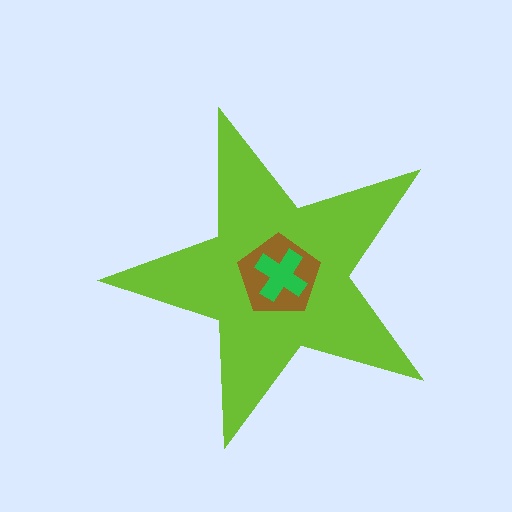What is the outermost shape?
The lime star.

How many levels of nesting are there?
3.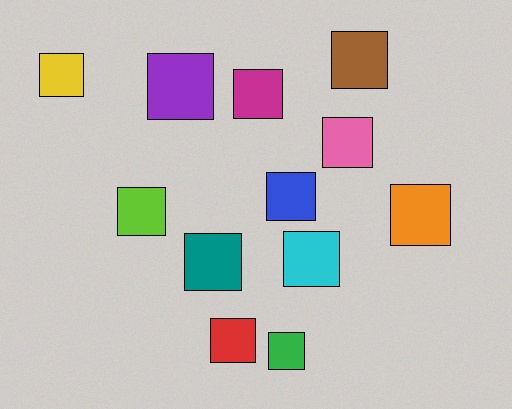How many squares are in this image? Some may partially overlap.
There are 12 squares.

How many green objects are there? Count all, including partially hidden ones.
There is 1 green object.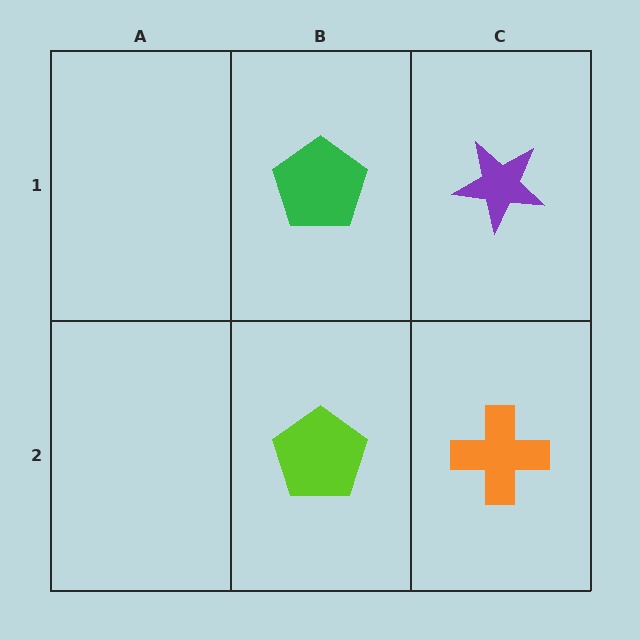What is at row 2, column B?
A lime pentagon.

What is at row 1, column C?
A purple star.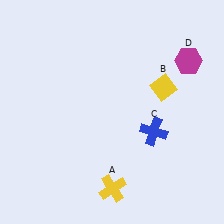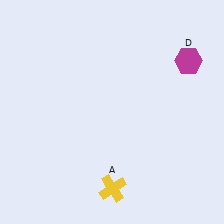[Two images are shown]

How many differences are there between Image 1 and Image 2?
There are 2 differences between the two images.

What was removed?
The yellow diamond (B), the blue cross (C) were removed in Image 2.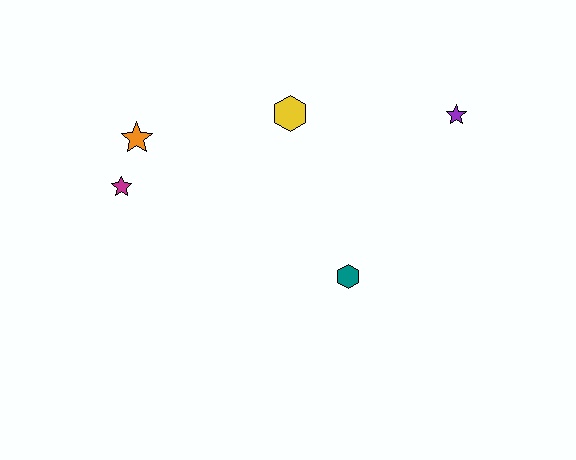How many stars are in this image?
There are 3 stars.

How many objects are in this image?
There are 5 objects.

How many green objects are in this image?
There are no green objects.